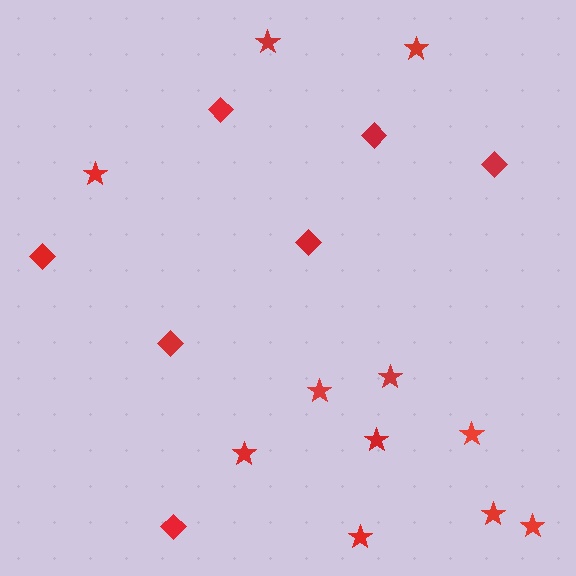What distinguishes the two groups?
There are 2 groups: one group of stars (11) and one group of diamonds (7).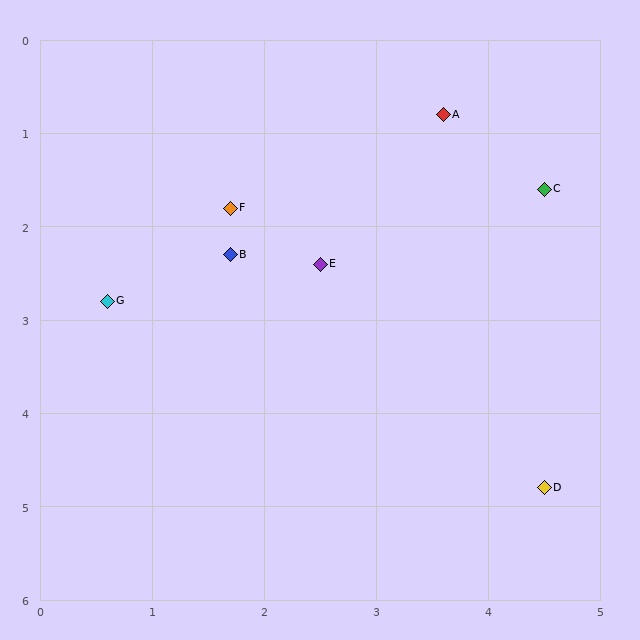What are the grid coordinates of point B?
Point B is at approximately (1.7, 2.3).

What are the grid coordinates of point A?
Point A is at approximately (3.6, 0.8).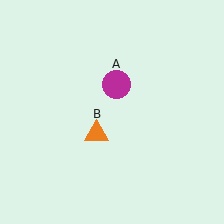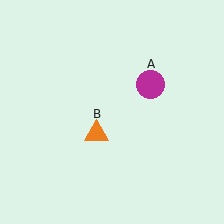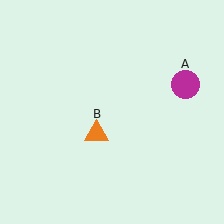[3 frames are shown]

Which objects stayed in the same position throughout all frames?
Orange triangle (object B) remained stationary.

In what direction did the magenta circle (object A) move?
The magenta circle (object A) moved right.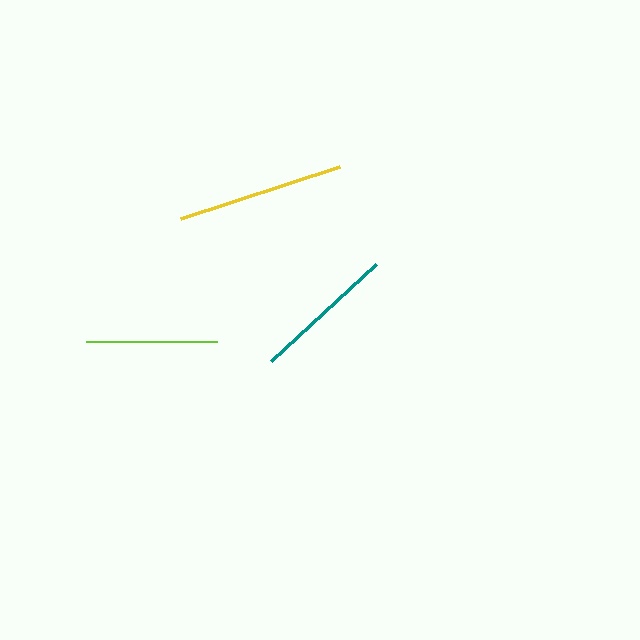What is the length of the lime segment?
The lime segment is approximately 131 pixels long.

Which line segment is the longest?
The yellow line is the longest at approximately 167 pixels.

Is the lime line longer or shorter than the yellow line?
The yellow line is longer than the lime line.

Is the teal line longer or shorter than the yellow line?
The yellow line is longer than the teal line.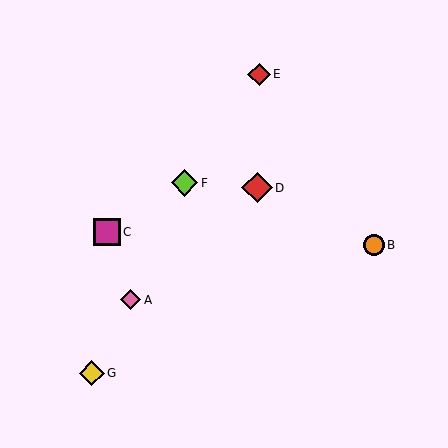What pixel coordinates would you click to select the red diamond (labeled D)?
Click at (257, 188) to select the red diamond D.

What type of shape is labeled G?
Shape G is a yellow diamond.